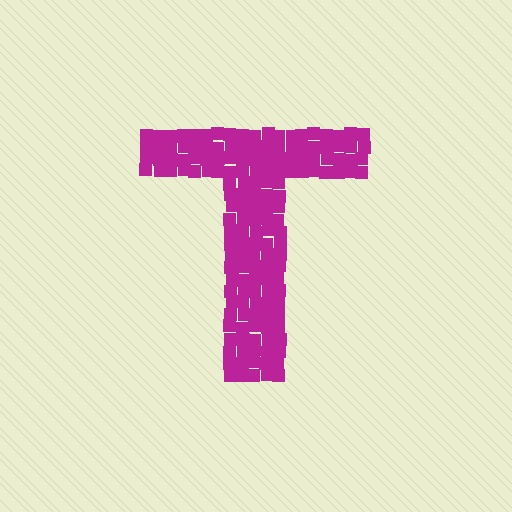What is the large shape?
The large shape is the letter T.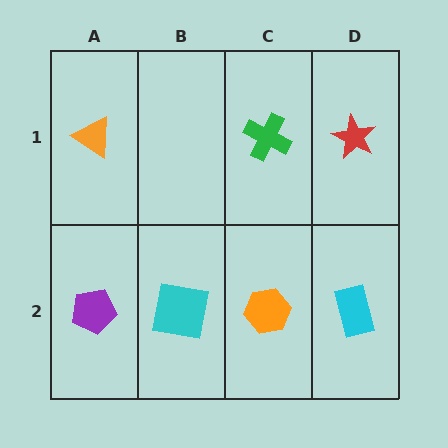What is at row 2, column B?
A cyan square.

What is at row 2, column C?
An orange hexagon.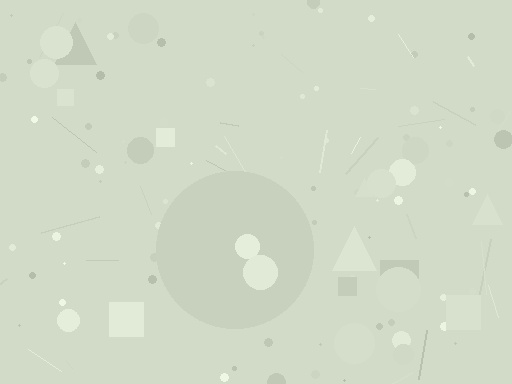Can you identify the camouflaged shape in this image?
The camouflaged shape is a circle.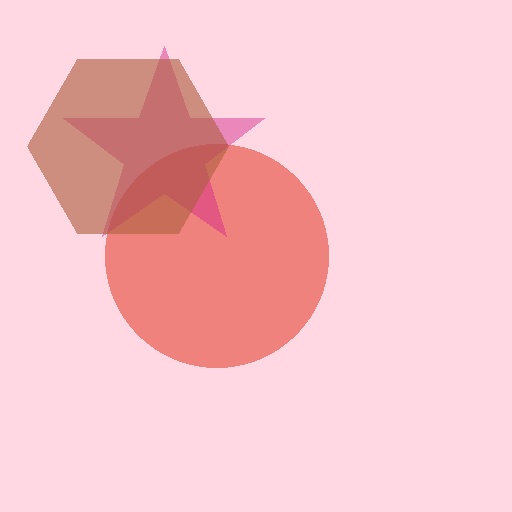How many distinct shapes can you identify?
There are 3 distinct shapes: a red circle, a magenta star, a brown hexagon.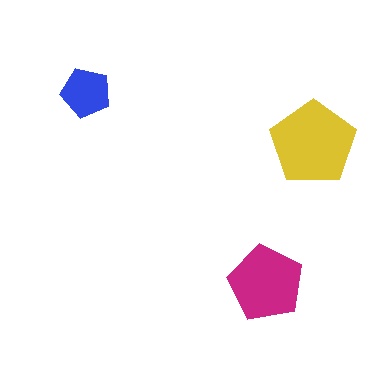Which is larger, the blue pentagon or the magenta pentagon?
The magenta one.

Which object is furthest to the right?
The yellow pentagon is rightmost.